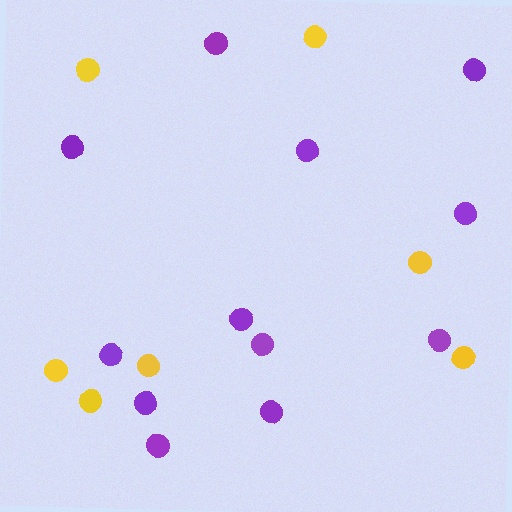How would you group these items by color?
There are 2 groups: one group of yellow circles (7) and one group of purple circles (12).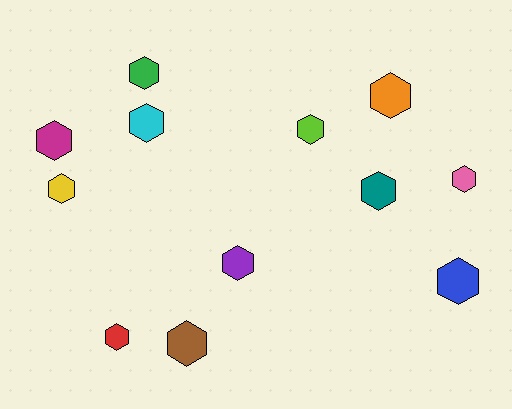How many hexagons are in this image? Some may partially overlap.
There are 12 hexagons.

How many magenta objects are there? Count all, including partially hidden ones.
There is 1 magenta object.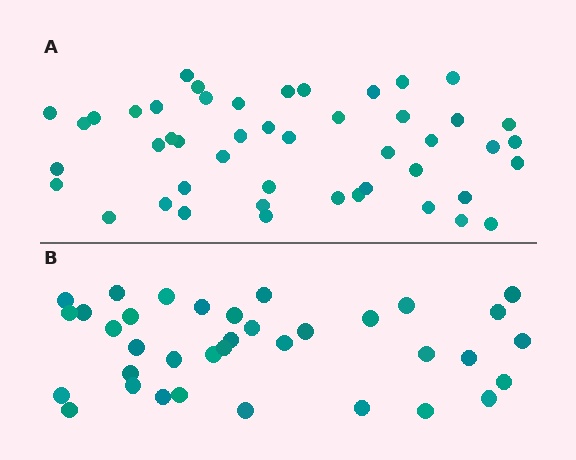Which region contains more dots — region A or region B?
Region A (the top region) has more dots.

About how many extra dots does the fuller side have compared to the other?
Region A has roughly 12 or so more dots than region B.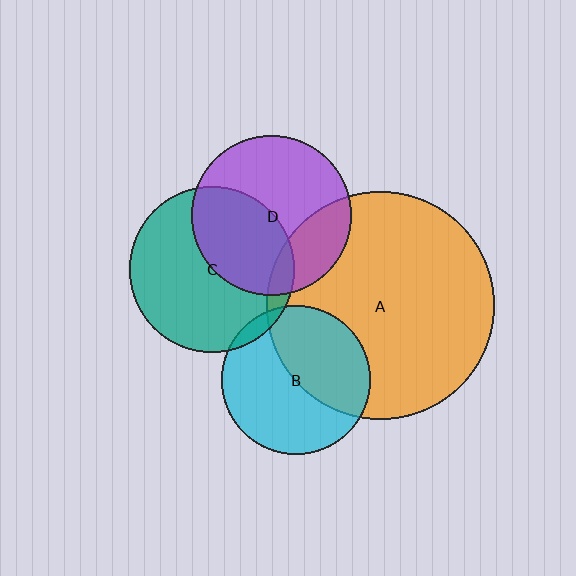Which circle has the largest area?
Circle A (orange).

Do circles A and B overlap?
Yes.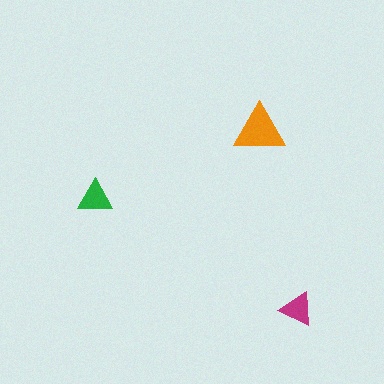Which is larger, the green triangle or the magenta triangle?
The green one.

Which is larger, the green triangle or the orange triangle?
The orange one.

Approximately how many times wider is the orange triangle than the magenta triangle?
About 1.5 times wider.